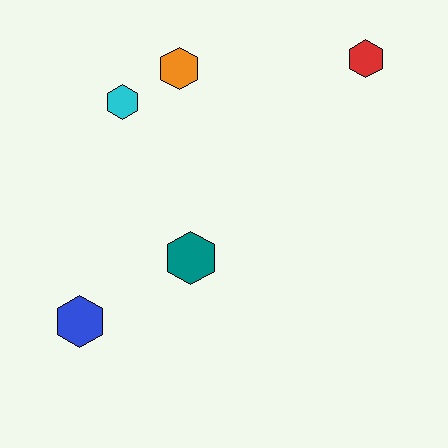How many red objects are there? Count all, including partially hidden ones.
There is 1 red object.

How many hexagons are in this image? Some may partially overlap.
There are 5 hexagons.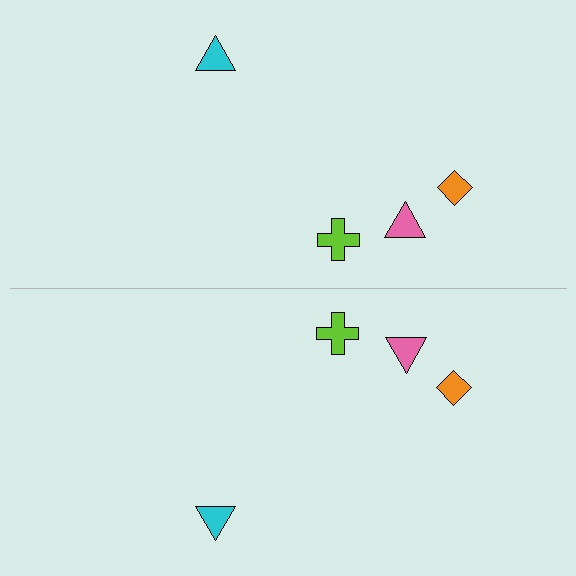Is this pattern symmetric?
Yes, this pattern has bilateral (reflection) symmetry.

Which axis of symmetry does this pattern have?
The pattern has a horizontal axis of symmetry running through the center of the image.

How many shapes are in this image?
There are 8 shapes in this image.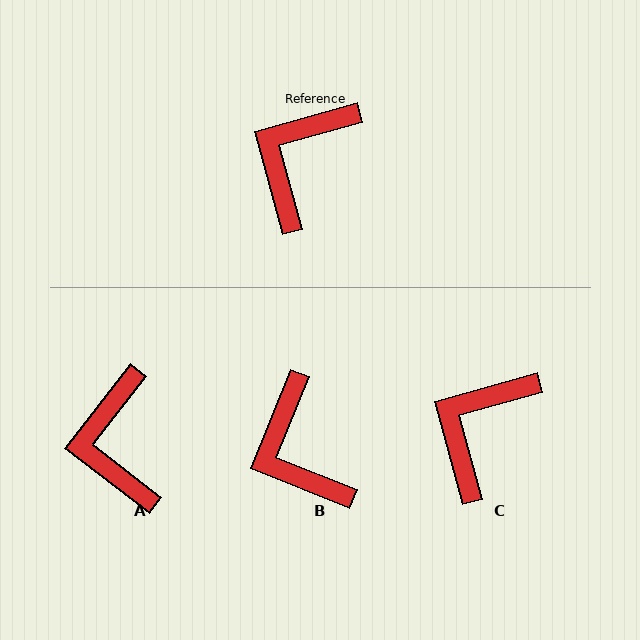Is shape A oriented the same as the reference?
No, it is off by about 37 degrees.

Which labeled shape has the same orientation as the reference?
C.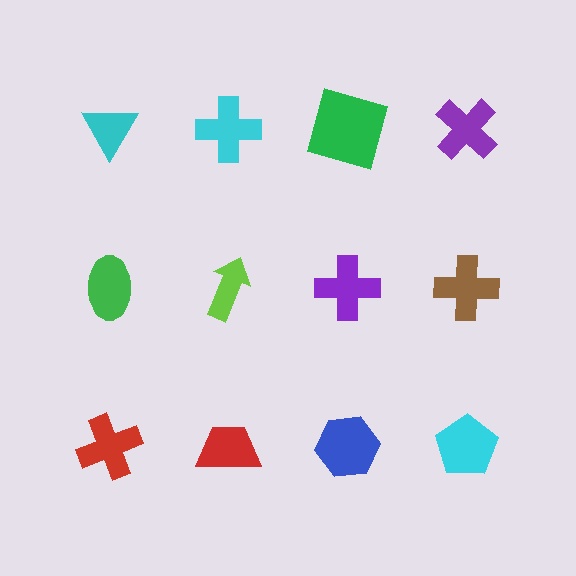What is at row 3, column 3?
A blue hexagon.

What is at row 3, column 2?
A red trapezoid.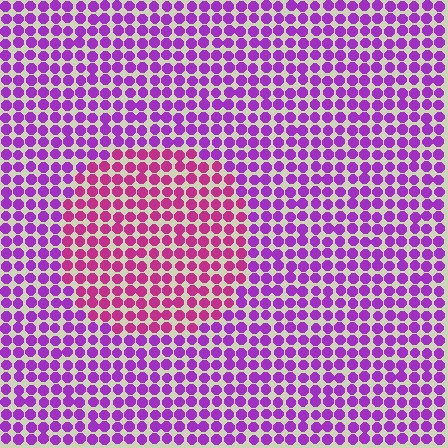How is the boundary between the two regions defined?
The boundary is defined purely by a slight shift in hue (about 36 degrees). Spacing, size, and orientation are identical on both sides.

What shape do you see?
I see a circle.